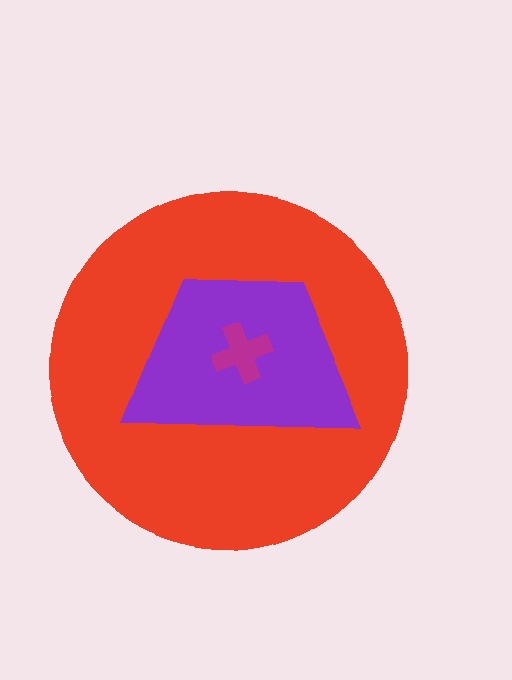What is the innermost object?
The magenta cross.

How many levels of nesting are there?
3.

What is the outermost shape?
The red circle.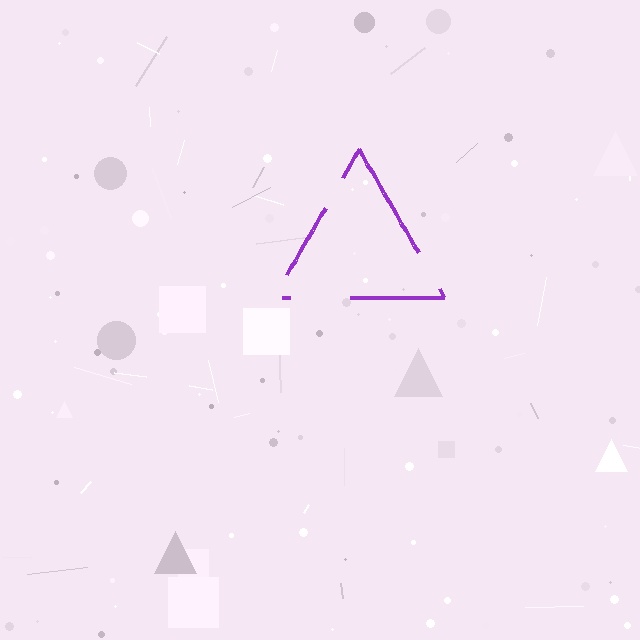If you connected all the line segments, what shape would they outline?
They would outline a triangle.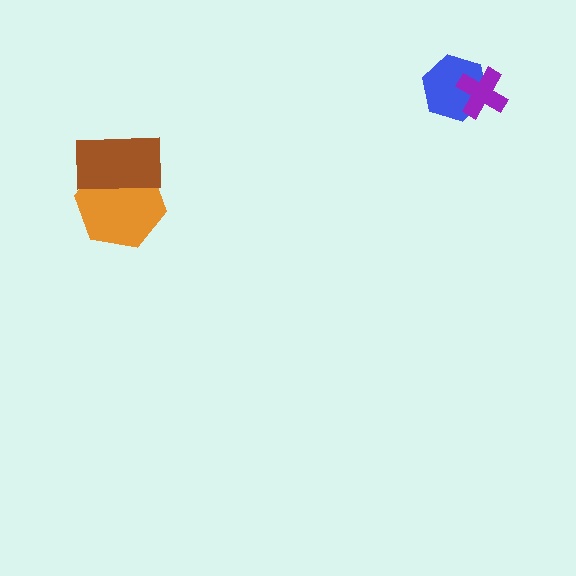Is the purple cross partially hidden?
No, no other shape covers it.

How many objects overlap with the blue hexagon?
1 object overlaps with the blue hexagon.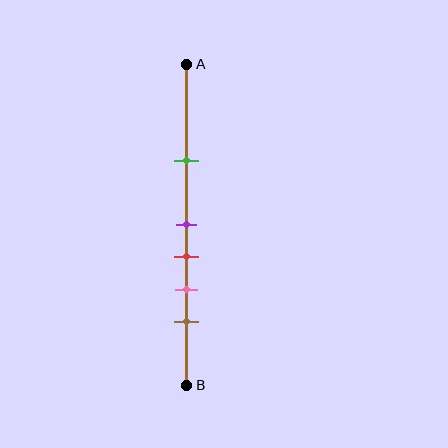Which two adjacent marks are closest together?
The purple and red marks are the closest adjacent pair.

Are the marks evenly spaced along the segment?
No, the marks are not evenly spaced.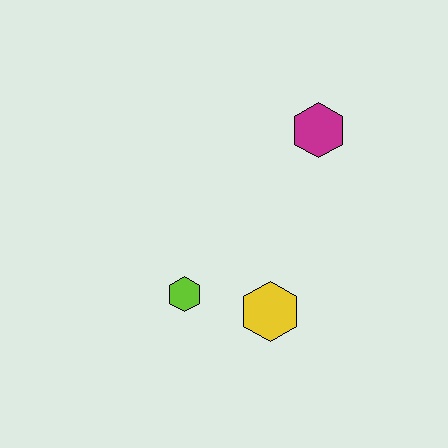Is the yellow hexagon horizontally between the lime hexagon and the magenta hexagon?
Yes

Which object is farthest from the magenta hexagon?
The lime hexagon is farthest from the magenta hexagon.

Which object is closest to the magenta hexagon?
The yellow hexagon is closest to the magenta hexagon.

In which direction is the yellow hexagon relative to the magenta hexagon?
The yellow hexagon is below the magenta hexagon.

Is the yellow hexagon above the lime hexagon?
No